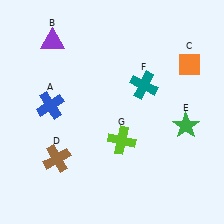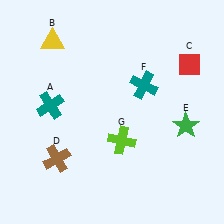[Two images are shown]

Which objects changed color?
A changed from blue to teal. B changed from purple to yellow. C changed from orange to red.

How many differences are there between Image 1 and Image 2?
There are 3 differences between the two images.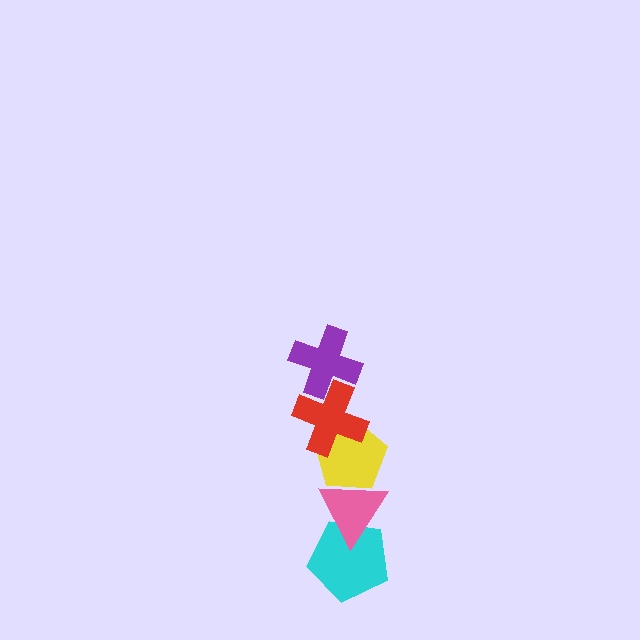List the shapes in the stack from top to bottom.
From top to bottom: the purple cross, the red cross, the yellow pentagon, the pink triangle, the cyan pentagon.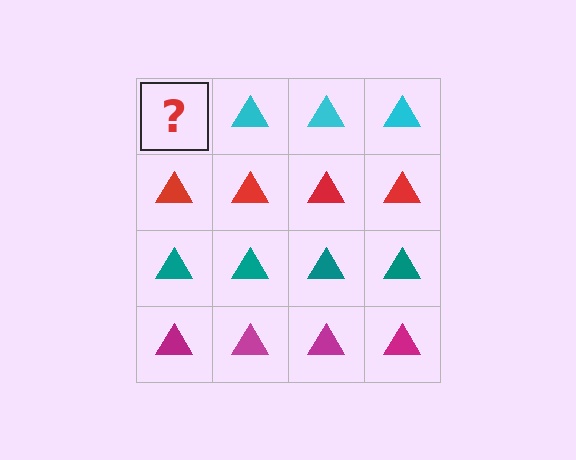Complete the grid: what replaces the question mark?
The question mark should be replaced with a cyan triangle.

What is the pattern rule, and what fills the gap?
The rule is that each row has a consistent color. The gap should be filled with a cyan triangle.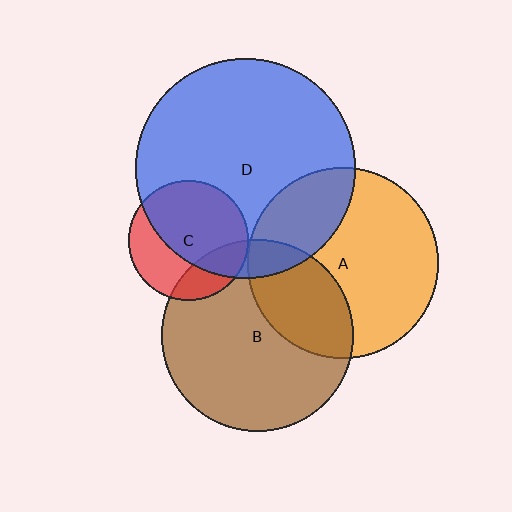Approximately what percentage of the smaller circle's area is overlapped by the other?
Approximately 25%.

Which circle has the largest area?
Circle D (blue).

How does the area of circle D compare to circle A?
Approximately 1.3 times.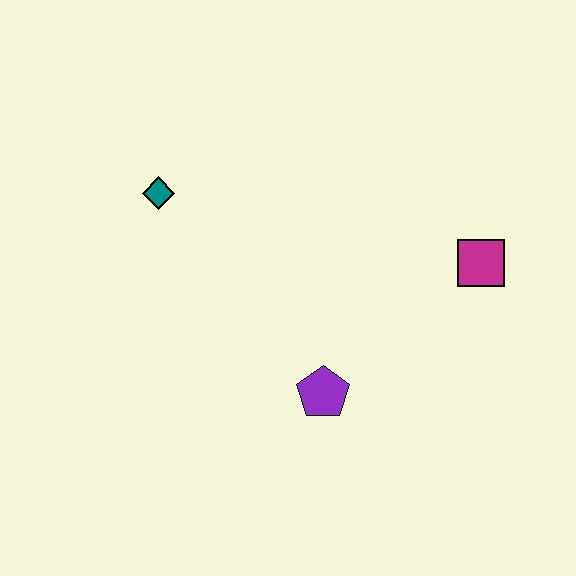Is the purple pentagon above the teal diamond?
No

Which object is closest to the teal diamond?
The purple pentagon is closest to the teal diamond.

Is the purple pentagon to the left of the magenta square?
Yes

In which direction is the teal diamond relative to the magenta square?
The teal diamond is to the left of the magenta square.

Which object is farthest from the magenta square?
The teal diamond is farthest from the magenta square.